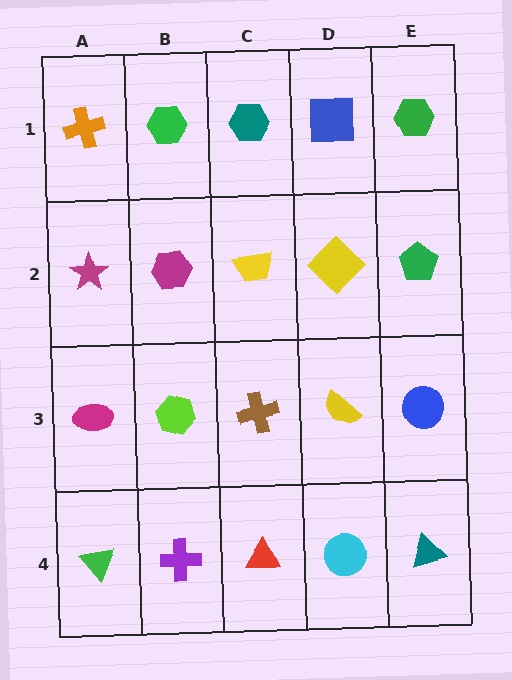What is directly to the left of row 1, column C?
A green hexagon.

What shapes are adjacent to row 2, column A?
An orange cross (row 1, column A), a magenta ellipse (row 3, column A), a magenta hexagon (row 2, column B).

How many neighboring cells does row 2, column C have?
4.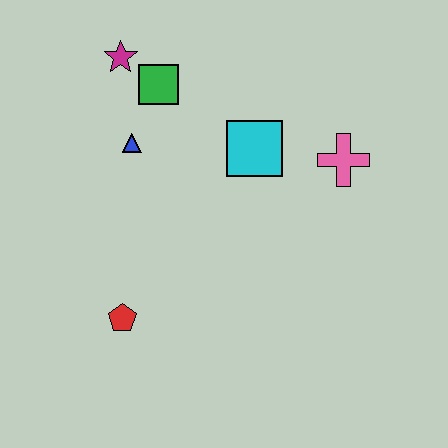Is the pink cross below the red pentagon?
No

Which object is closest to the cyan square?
The pink cross is closest to the cyan square.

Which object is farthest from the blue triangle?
The pink cross is farthest from the blue triangle.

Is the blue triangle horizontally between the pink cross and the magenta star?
Yes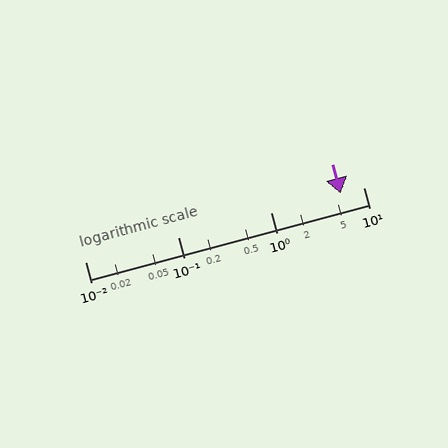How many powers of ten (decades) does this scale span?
The scale spans 3 decades, from 0.01 to 10.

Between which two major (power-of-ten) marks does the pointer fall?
The pointer is between 1 and 10.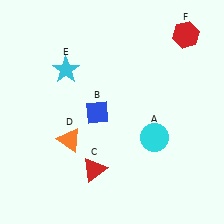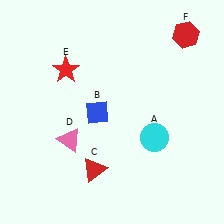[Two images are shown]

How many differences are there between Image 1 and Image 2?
There are 2 differences between the two images.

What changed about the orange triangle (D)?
In Image 1, D is orange. In Image 2, it changed to pink.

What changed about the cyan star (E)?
In Image 1, E is cyan. In Image 2, it changed to red.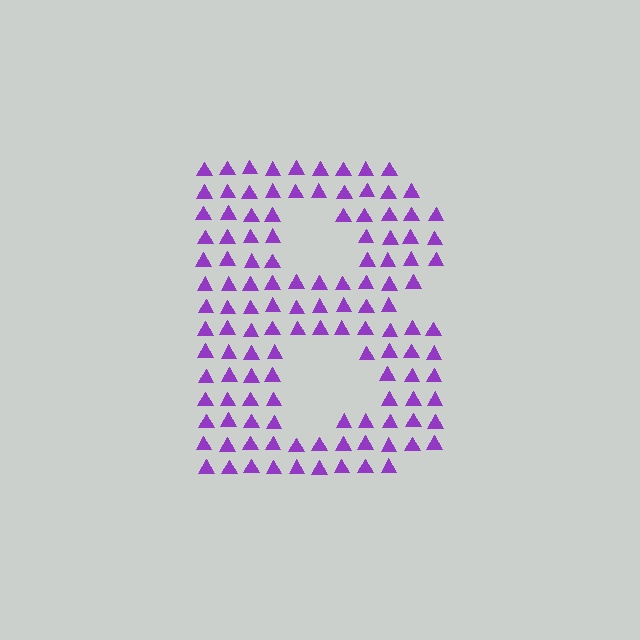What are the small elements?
The small elements are triangles.